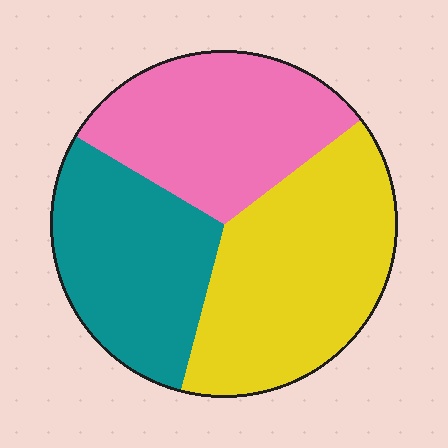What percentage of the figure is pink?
Pink takes up about one third (1/3) of the figure.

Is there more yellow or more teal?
Yellow.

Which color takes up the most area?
Yellow, at roughly 40%.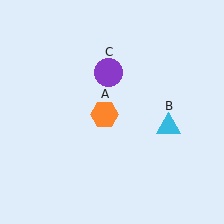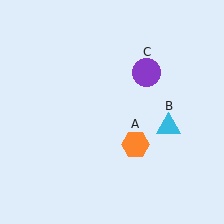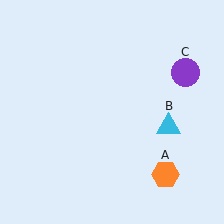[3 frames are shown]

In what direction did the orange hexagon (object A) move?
The orange hexagon (object A) moved down and to the right.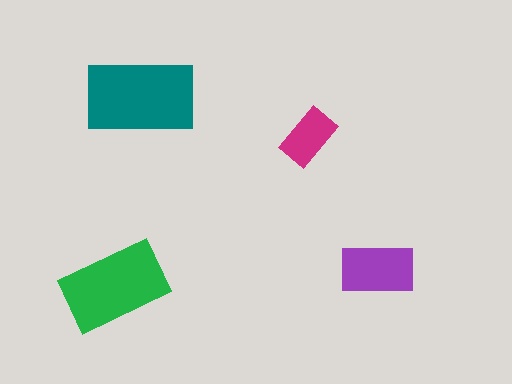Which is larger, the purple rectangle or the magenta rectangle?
The purple one.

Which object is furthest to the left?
The green rectangle is leftmost.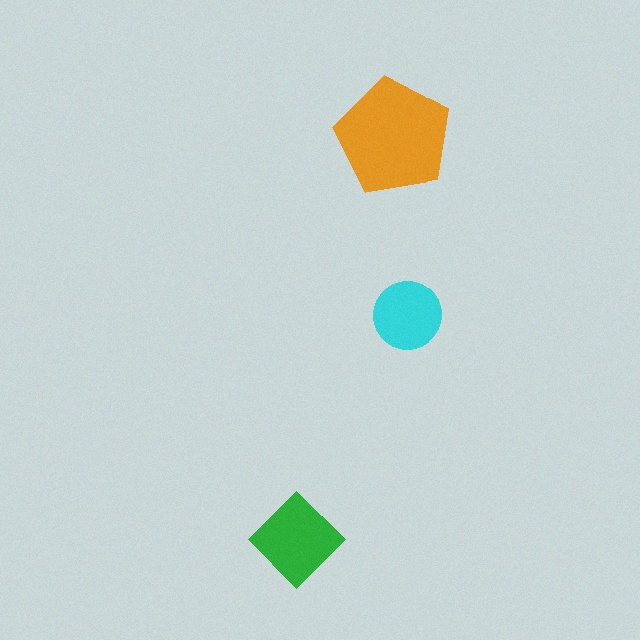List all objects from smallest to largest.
The cyan circle, the green diamond, the orange pentagon.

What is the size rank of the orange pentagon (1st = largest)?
1st.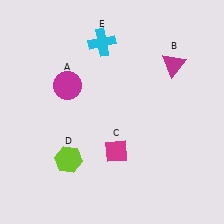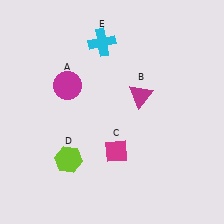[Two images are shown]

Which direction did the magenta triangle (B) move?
The magenta triangle (B) moved left.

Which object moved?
The magenta triangle (B) moved left.